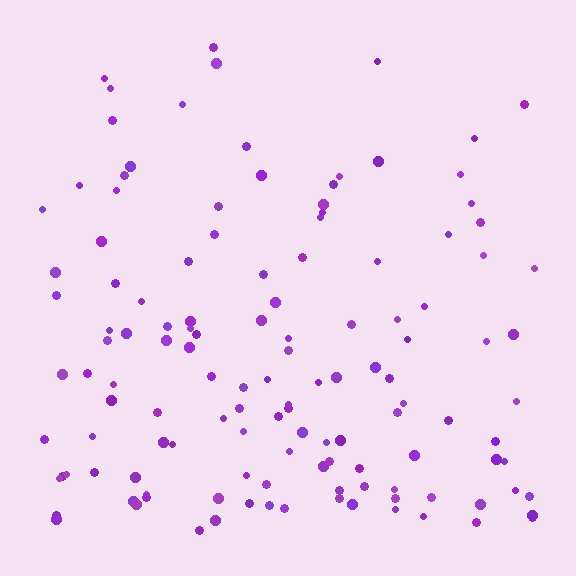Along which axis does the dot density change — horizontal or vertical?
Vertical.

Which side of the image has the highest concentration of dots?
The bottom.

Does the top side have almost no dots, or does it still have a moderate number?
Still a moderate number, just noticeably fewer than the bottom.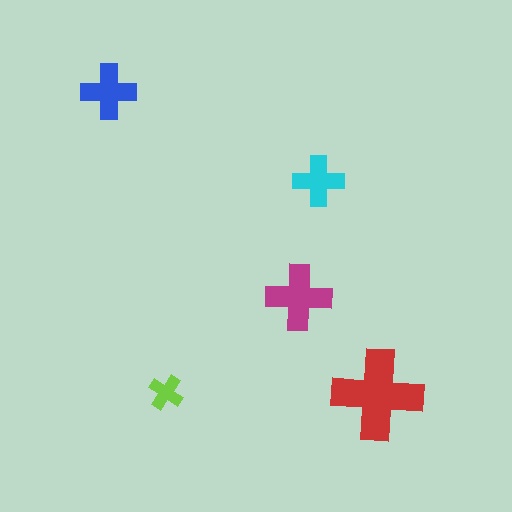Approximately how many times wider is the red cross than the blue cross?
About 1.5 times wider.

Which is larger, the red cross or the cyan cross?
The red one.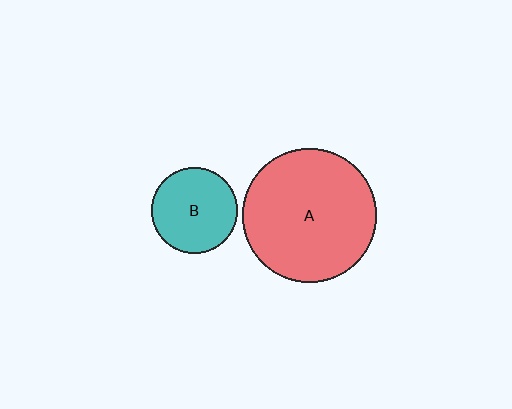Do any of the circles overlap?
No, none of the circles overlap.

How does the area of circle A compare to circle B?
Approximately 2.4 times.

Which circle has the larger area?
Circle A (red).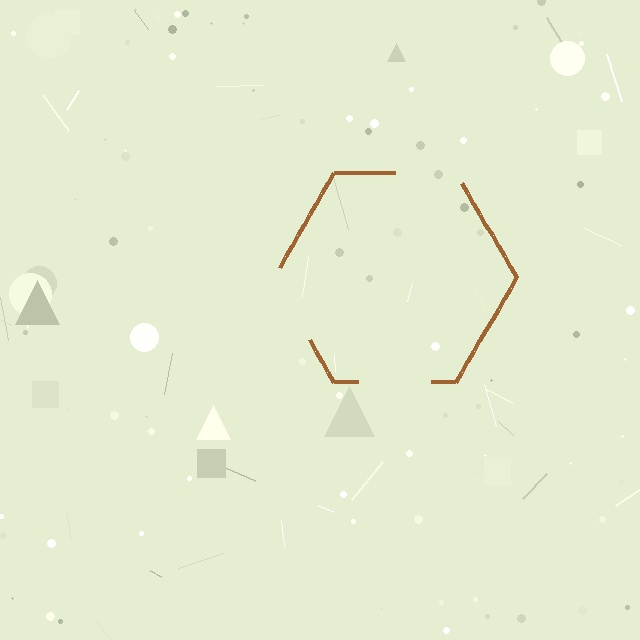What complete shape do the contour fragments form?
The contour fragments form a hexagon.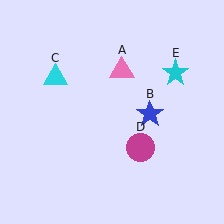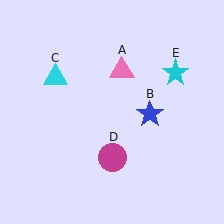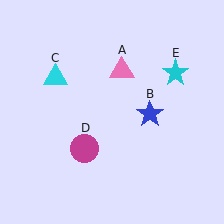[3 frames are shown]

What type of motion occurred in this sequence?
The magenta circle (object D) rotated clockwise around the center of the scene.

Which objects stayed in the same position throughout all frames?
Pink triangle (object A) and blue star (object B) and cyan triangle (object C) and cyan star (object E) remained stationary.